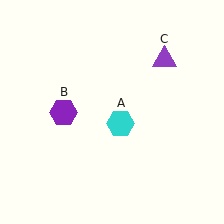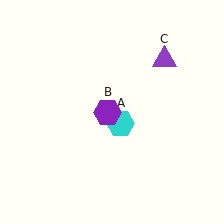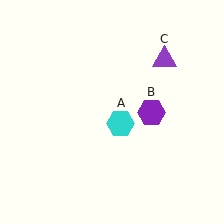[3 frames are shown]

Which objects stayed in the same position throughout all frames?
Cyan hexagon (object A) and purple triangle (object C) remained stationary.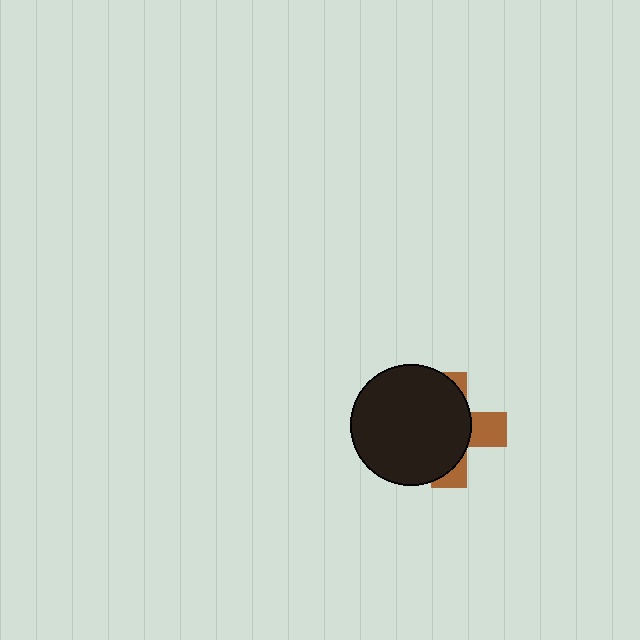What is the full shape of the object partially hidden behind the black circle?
The partially hidden object is a brown cross.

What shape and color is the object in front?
The object in front is a black circle.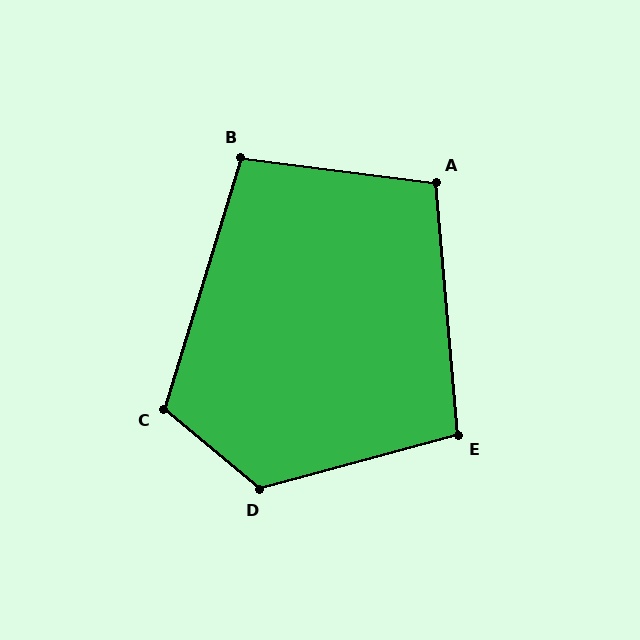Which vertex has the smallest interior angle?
B, at approximately 100 degrees.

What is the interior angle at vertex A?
Approximately 102 degrees (obtuse).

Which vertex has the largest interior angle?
D, at approximately 125 degrees.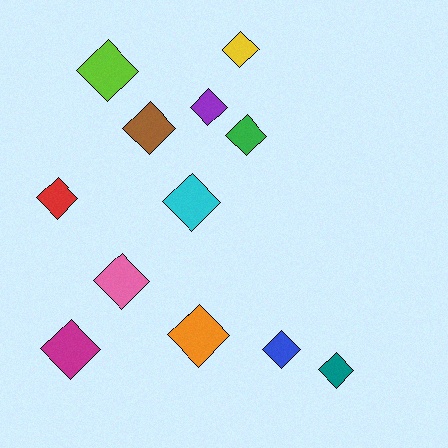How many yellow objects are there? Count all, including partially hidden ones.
There is 1 yellow object.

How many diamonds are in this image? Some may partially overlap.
There are 12 diamonds.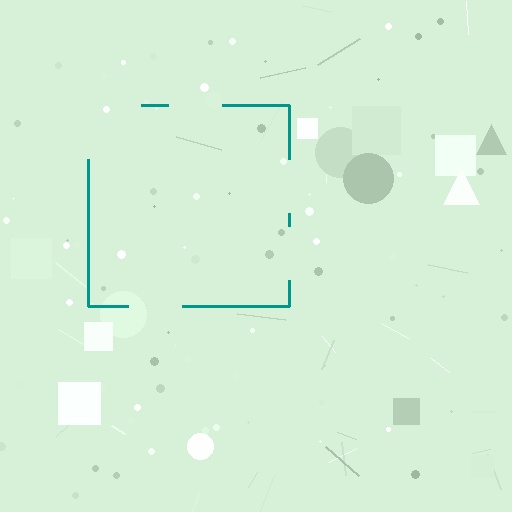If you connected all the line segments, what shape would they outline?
They would outline a square.